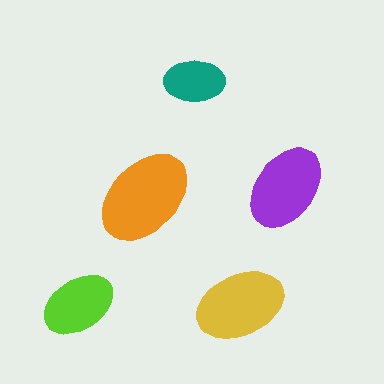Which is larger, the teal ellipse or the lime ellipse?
The lime one.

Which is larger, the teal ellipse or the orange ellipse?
The orange one.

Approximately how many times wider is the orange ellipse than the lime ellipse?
About 1.5 times wider.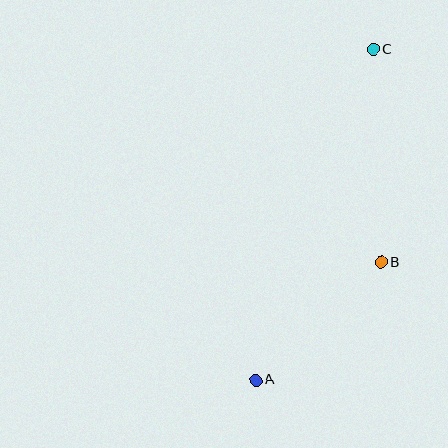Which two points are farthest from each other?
Points A and C are farthest from each other.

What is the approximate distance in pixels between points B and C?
The distance between B and C is approximately 213 pixels.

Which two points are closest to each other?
Points A and B are closest to each other.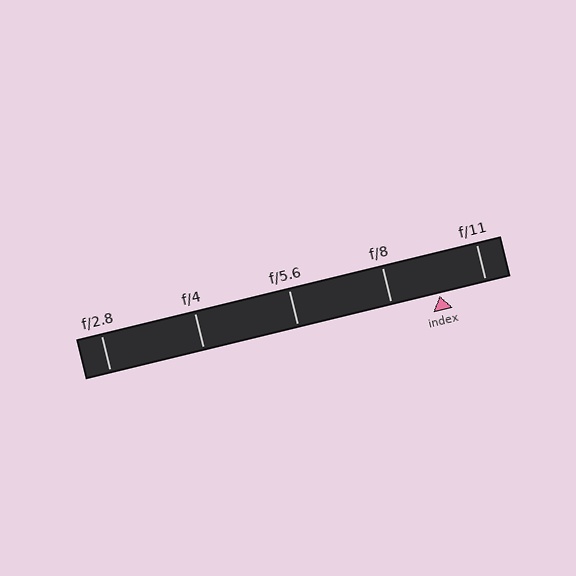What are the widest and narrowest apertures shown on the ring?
The widest aperture shown is f/2.8 and the narrowest is f/11.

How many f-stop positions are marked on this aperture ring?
There are 5 f-stop positions marked.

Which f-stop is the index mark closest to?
The index mark is closest to f/11.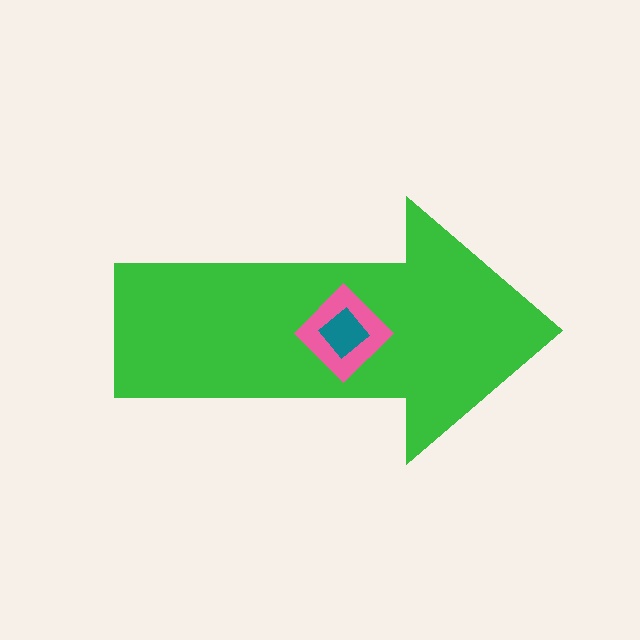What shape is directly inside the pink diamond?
The teal diamond.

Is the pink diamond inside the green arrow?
Yes.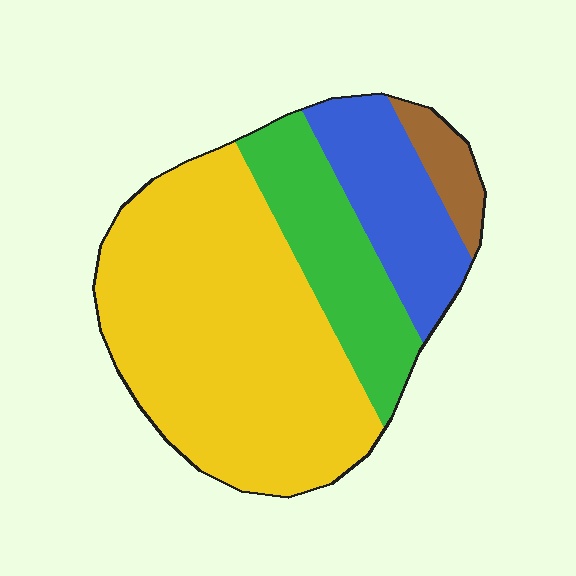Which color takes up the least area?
Brown, at roughly 5%.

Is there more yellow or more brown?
Yellow.